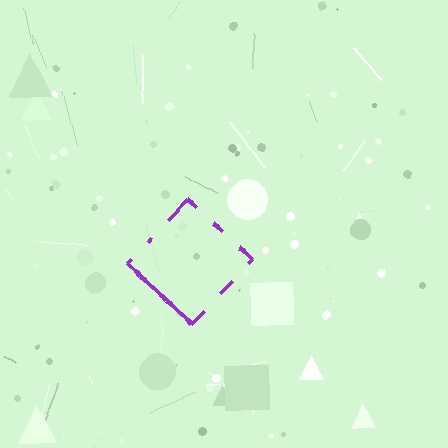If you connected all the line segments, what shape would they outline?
They would outline a diamond.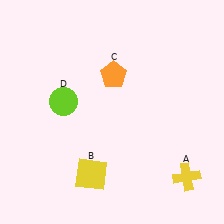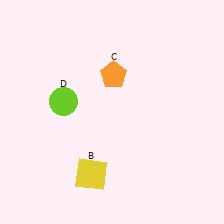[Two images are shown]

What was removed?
The yellow cross (A) was removed in Image 2.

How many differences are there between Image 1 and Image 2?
There is 1 difference between the two images.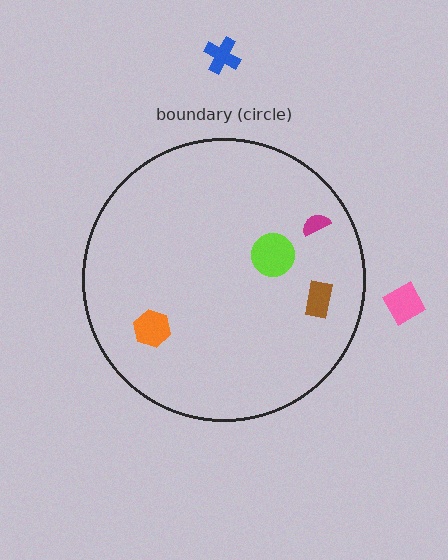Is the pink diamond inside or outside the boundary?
Outside.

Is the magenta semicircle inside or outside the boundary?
Inside.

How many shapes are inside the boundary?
4 inside, 2 outside.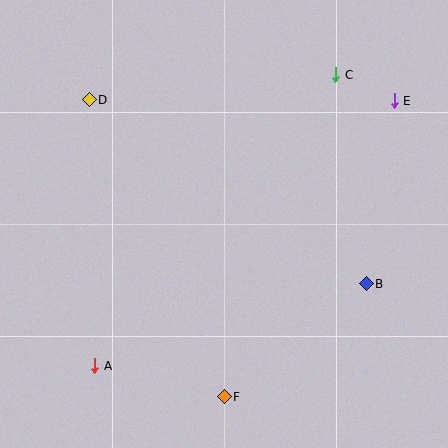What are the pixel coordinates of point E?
Point E is at (394, 101).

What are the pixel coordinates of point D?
Point D is at (89, 100).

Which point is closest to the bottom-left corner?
Point A is closest to the bottom-left corner.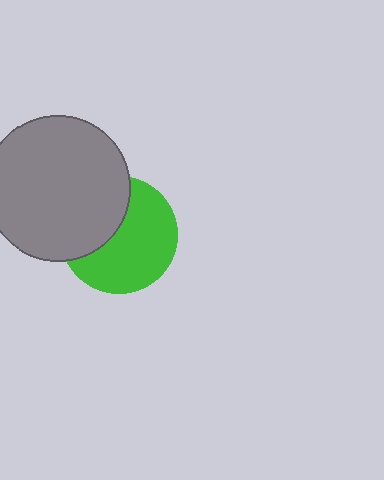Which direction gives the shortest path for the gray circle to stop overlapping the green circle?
Moving toward the upper-left gives the shortest separation.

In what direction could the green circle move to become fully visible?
The green circle could move toward the lower-right. That would shift it out from behind the gray circle entirely.